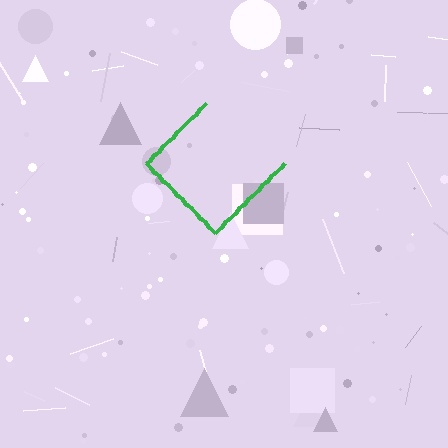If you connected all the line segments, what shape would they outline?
They would outline a diamond.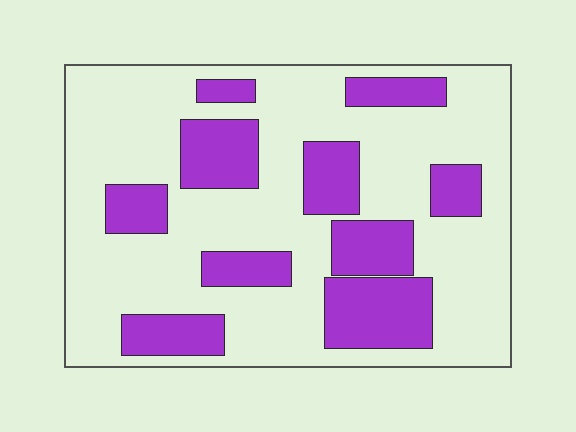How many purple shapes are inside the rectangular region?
10.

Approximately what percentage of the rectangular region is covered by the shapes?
Approximately 30%.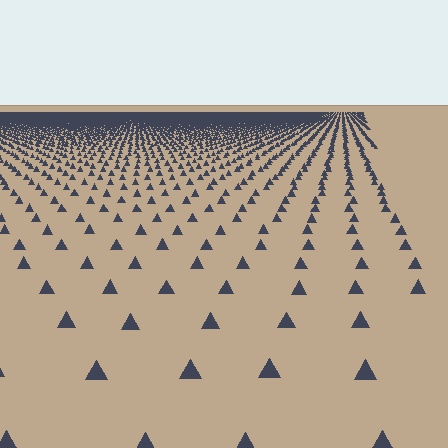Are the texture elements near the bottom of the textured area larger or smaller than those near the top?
Larger. Near the bottom, elements are closer to the viewer and appear at a bigger on-screen size.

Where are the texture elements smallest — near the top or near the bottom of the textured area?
Near the top.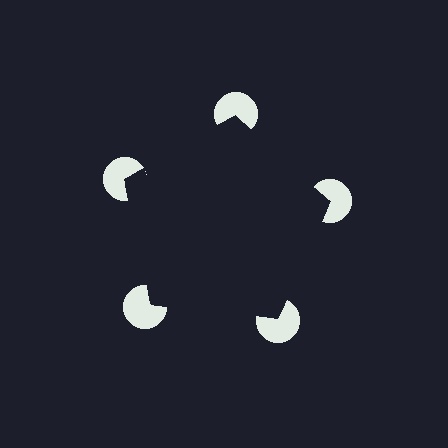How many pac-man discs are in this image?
There are 5 — one at each vertex of the illusory pentagon.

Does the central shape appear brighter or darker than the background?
It typically appears slightly darker than the background, even though no actual brightness change is drawn.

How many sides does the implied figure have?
5 sides.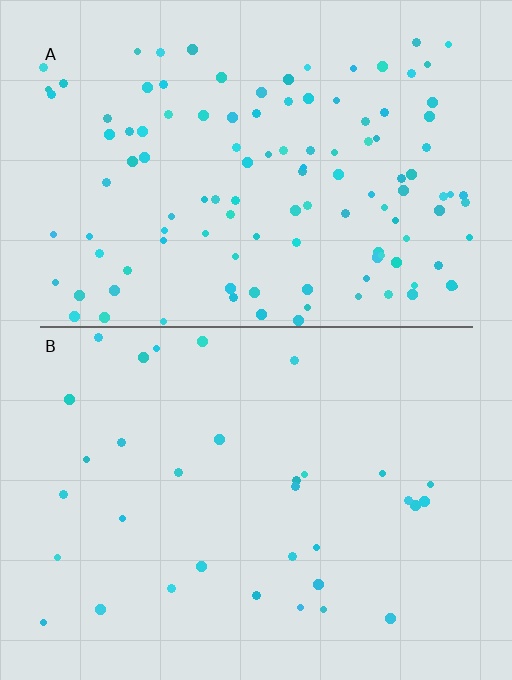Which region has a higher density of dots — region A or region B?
A (the top).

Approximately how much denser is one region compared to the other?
Approximately 3.6× — region A over region B.